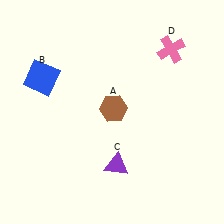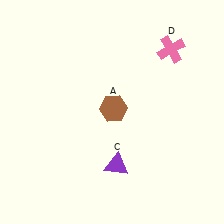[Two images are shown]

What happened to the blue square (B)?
The blue square (B) was removed in Image 2. It was in the top-left area of Image 1.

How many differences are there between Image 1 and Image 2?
There is 1 difference between the two images.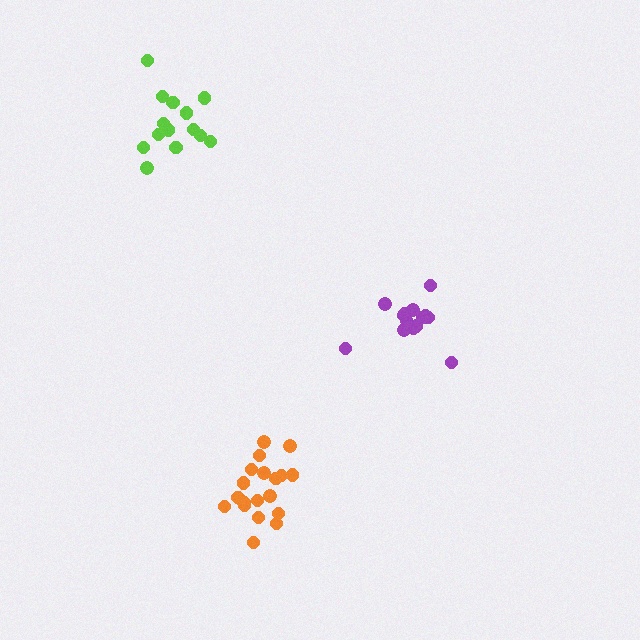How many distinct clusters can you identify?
There are 3 distinct clusters.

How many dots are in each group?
Group 1: 14 dots, Group 2: 14 dots, Group 3: 19 dots (47 total).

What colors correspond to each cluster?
The clusters are colored: lime, purple, orange.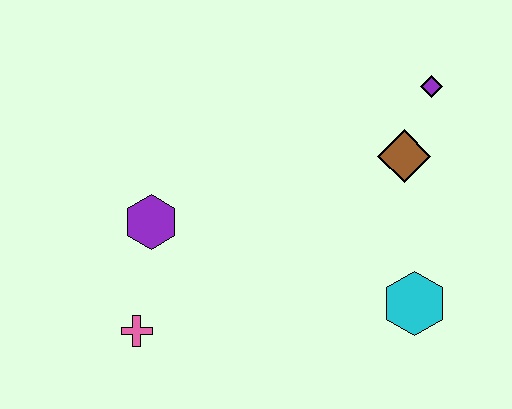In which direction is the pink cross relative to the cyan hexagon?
The pink cross is to the left of the cyan hexagon.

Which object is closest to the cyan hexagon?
The brown diamond is closest to the cyan hexagon.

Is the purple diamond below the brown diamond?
No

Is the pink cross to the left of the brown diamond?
Yes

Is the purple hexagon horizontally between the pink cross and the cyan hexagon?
Yes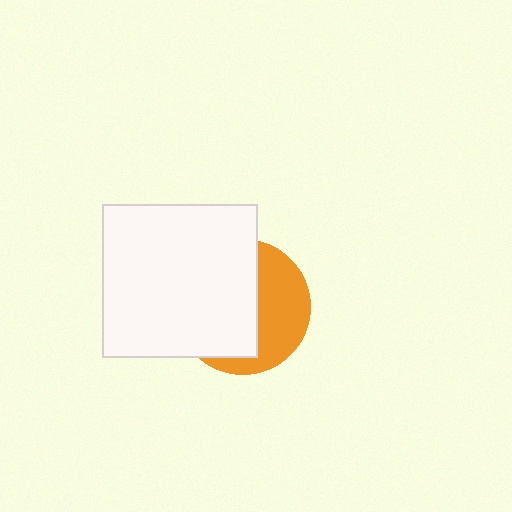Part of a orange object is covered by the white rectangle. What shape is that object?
It is a circle.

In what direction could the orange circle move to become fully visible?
The orange circle could move right. That would shift it out from behind the white rectangle entirely.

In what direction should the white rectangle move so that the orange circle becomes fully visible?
The white rectangle should move left. That is the shortest direction to clear the overlap and leave the orange circle fully visible.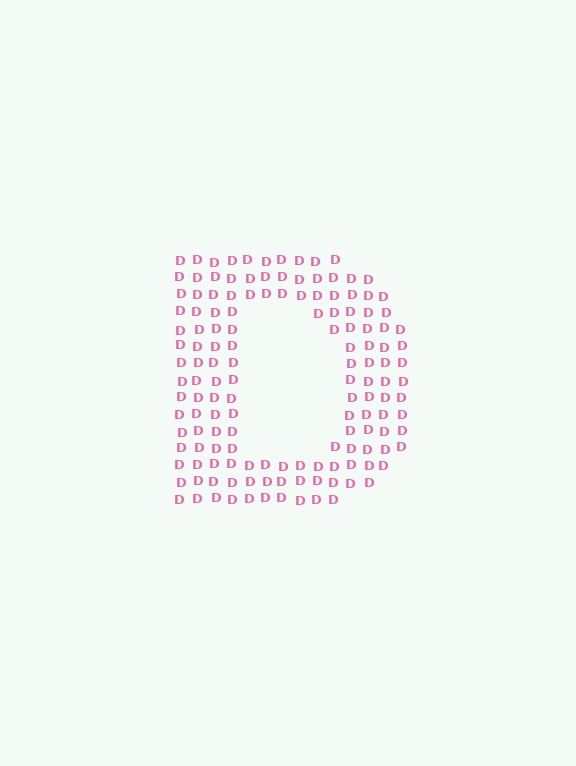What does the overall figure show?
The overall figure shows the letter D.